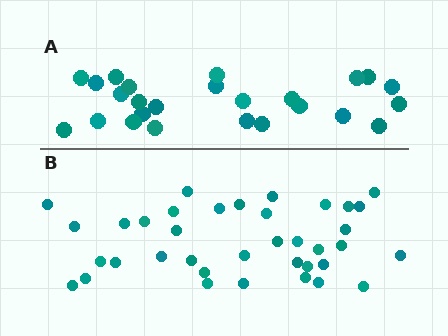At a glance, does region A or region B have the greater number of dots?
Region B (the bottom region) has more dots.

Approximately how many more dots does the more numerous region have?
Region B has roughly 12 or so more dots than region A.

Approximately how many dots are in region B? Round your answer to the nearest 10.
About 40 dots. (The exact count is 37, which rounds to 40.)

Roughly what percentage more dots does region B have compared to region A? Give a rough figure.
About 50% more.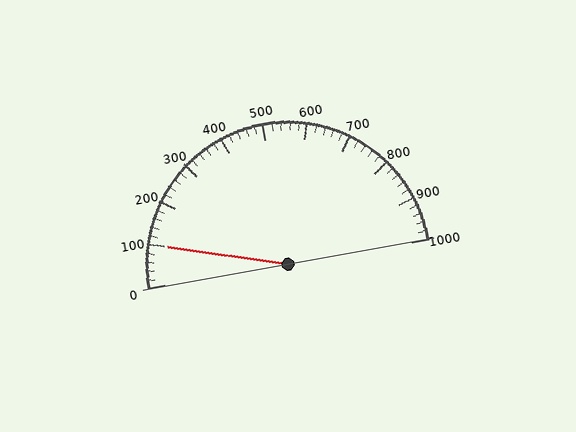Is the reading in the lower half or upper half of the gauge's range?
The reading is in the lower half of the range (0 to 1000).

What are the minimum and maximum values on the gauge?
The gauge ranges from 0 to 1000.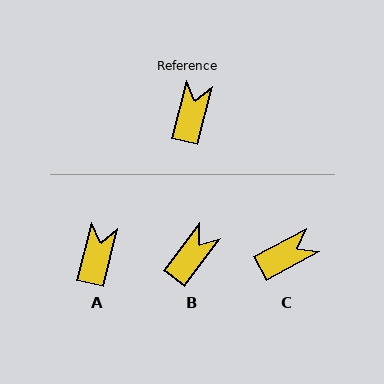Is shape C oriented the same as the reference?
No, it is off by about 47 degrees.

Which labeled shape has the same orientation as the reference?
A.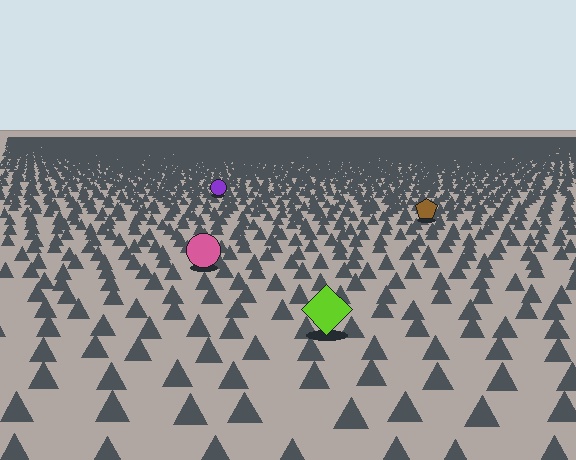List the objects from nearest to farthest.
From nearest to farthest: the lime diamond, the pink circle, the brown pentagon, the purple circle.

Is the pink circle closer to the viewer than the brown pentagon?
Yes. The pink circle is closer — you can tell from the texture gradient: the ground texture is coarser near it.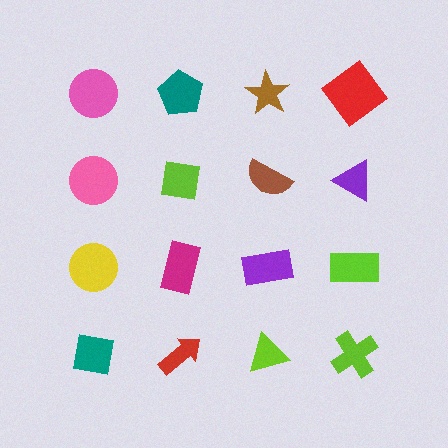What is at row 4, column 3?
A lime triangle.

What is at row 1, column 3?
A brown star.